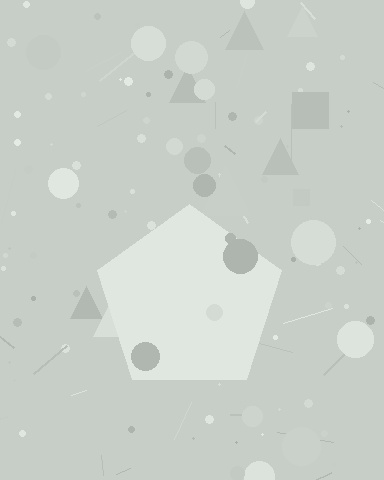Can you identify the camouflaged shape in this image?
The camouflaged shape is a pentagon.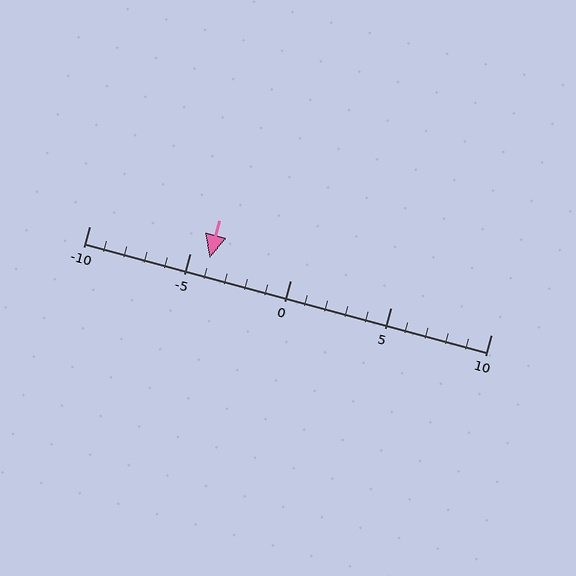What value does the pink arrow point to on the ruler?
The pink arrow points to approximately -4.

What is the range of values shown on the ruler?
The ruler shows values from -10 to 10.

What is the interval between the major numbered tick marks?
The major tick marks are spaced 5 units apart.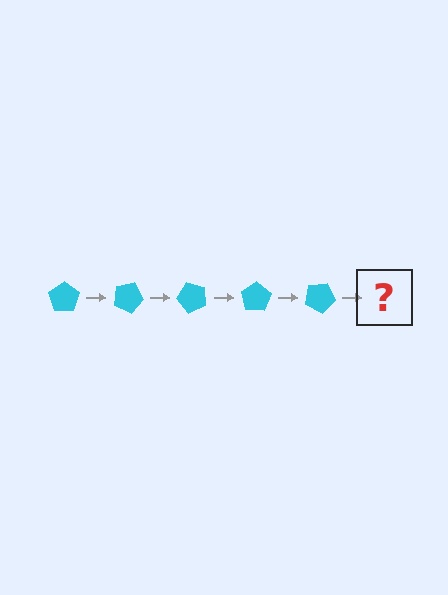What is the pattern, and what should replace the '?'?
The pattern is that the pentagon rotates 25 degrees each step. The '?' should be a cyan pentagon rotated 125 degrees.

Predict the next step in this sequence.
The next step is a cyan pentagon rotated 125 degrees.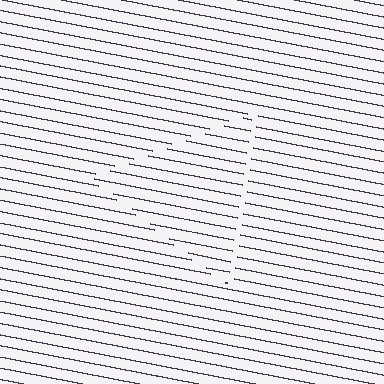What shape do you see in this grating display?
An illusory triangle. The interior of the shape contains the same grating, shifted by half a period — the contour is defined by the phase discontinuity where line-ends from the inner and outer gratings abut.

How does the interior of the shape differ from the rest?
The interior of the shape contains the same grating, shifted by half a period — the contour is defined by the phase discontinuity where line-ends from the inner and outer gratings abut.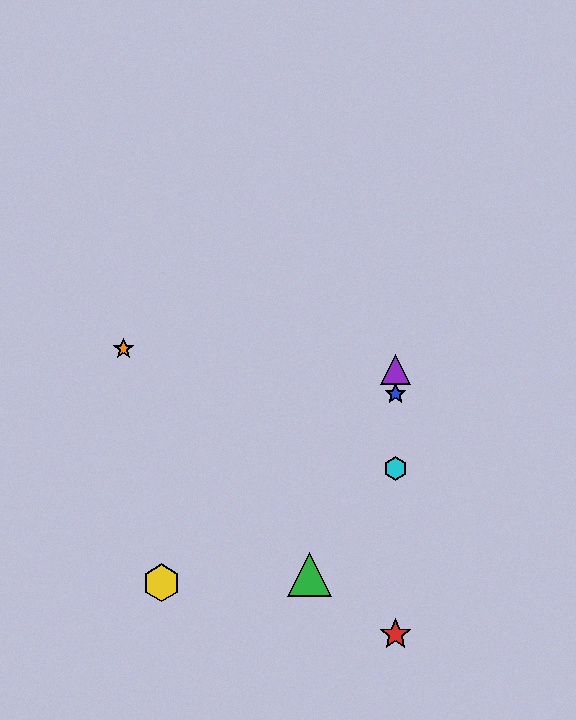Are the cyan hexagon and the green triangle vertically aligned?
No, the cyan hexagon is at x≈395 and the green triangle is at x≈310.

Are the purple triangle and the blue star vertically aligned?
Yes, both are at x≈395.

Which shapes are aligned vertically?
The red star, the blue star, the purple triangle, the cyan hexagon are aligned vertically.